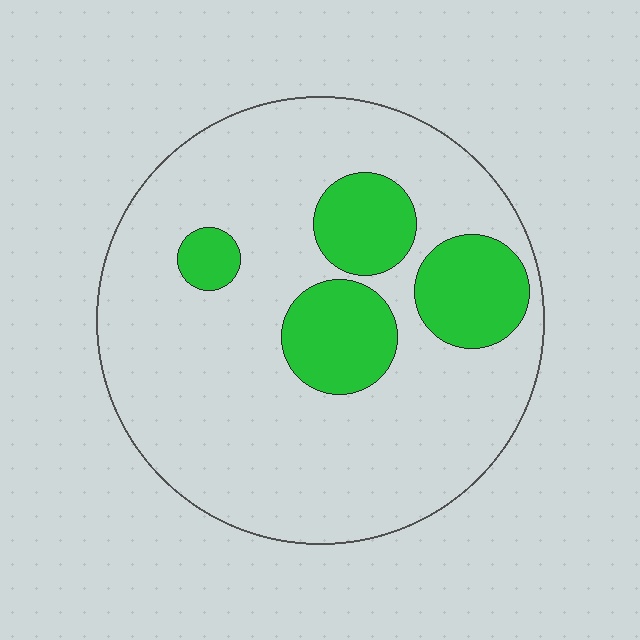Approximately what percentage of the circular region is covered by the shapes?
Approximately 20%.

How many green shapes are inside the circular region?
4.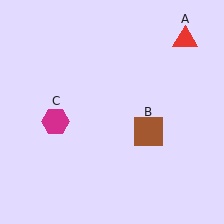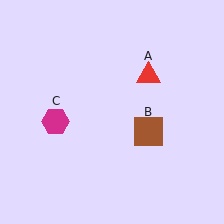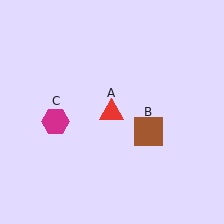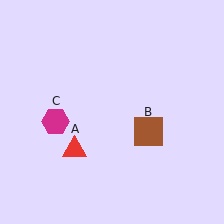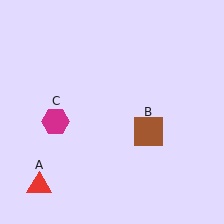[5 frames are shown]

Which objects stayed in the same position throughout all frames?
Brown square (object B) and magenta hexagon (object C) remained stationary.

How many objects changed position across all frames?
1 object changed position: red triangle (object A).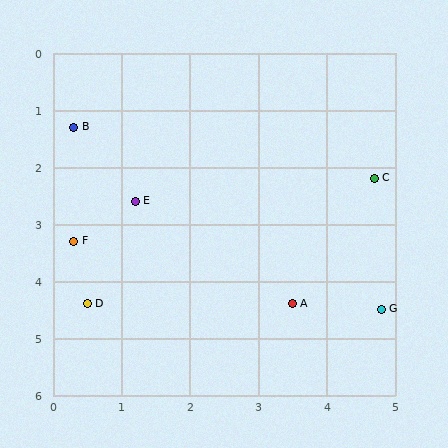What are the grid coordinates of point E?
Point E is at approximately (1.2, 2.6).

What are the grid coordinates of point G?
Point G is at approximately (4.8, 4.5).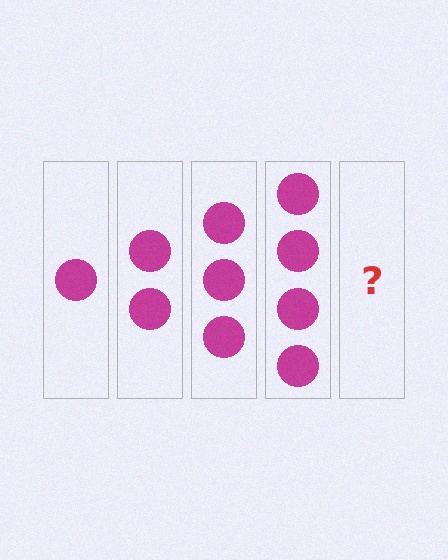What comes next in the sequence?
The next element should be 5 circles.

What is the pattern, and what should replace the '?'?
The pattern is that each step adds one more circle. The '?' should be 5 circles.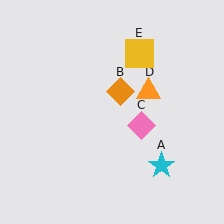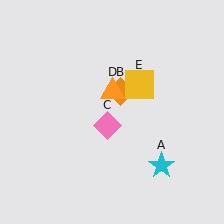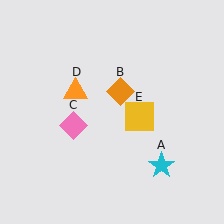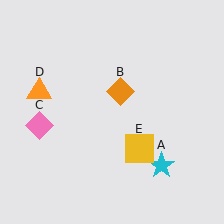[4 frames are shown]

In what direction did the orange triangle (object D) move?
The orange triangle (object D) moved left.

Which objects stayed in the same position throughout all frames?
Cyan star (object A) and orange diamond (object B) remained stationary.